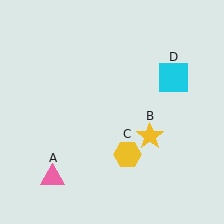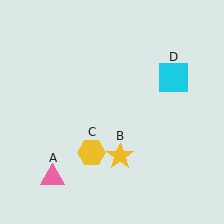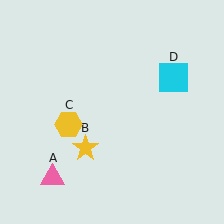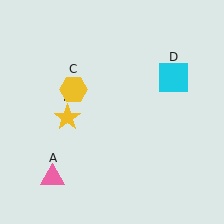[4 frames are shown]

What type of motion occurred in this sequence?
The yellow star (object B), yellow hexagon (object C) rotated clockwise around the center of the scene.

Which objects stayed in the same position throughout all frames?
Pink triangle (object A) and cyan square (object D) remained stationary.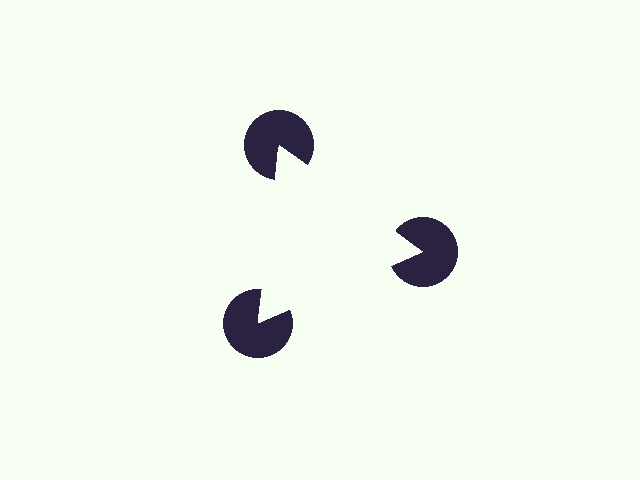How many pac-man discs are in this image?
There are 3 — one at each vertex of the illusory triangle.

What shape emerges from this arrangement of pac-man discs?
An illusory triangle — its edges are inferred from the aligned wedge cuts in the pac-man discs, not physically drawn.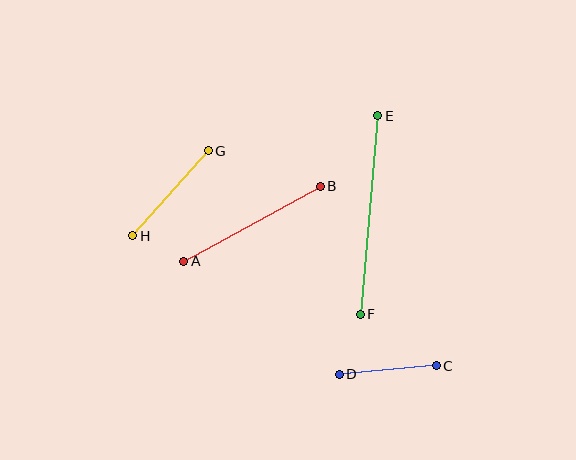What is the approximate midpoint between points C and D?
The midpoint is at approximately (388, 370) pixels.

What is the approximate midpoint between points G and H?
The midpoint is at approximately (171, 193) pixels.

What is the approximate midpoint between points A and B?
The midpoint is at approximately (252, 224) pixels.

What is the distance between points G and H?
The distance is approximately 114 pixels.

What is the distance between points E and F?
The distance is approximately 199 pixels.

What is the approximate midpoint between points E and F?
The midpoint is at approximately (369, 215) pixels.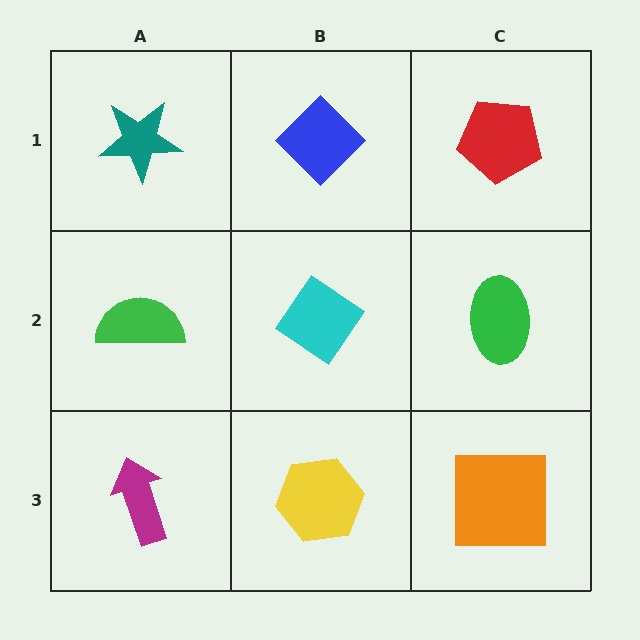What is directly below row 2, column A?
A magenta arrow.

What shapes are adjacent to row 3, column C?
A green ellipse (row 2, column C), a yellow hexagon (row 3, column B).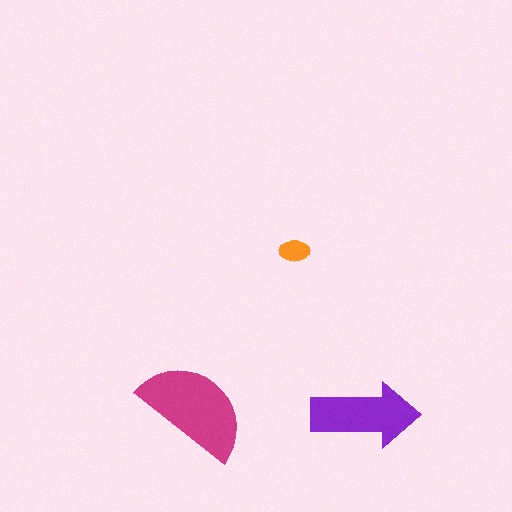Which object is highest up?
The orange ellipse is topmost.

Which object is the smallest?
The orange ellipse.